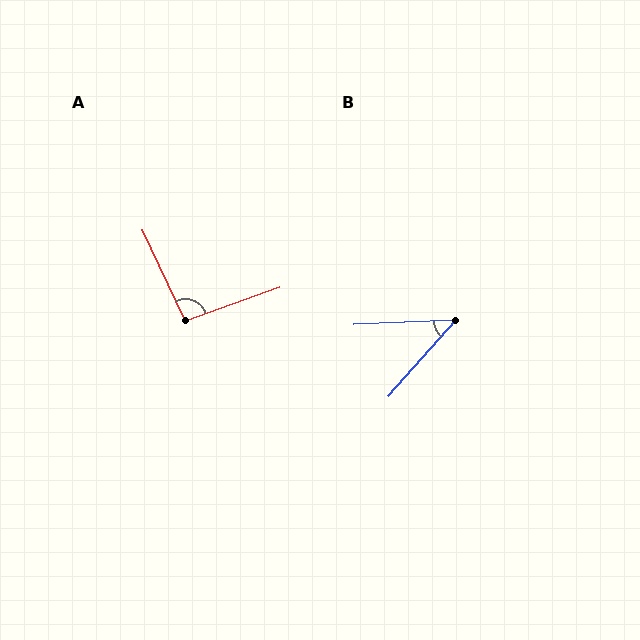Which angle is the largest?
A, at approximately 96 degrees.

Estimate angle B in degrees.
Approximately 46 degrees.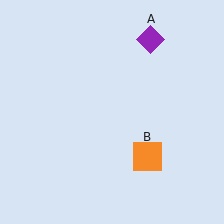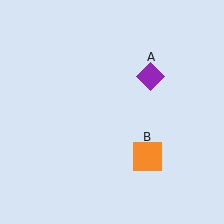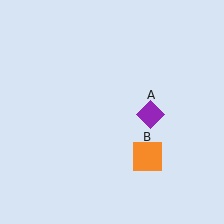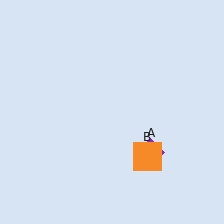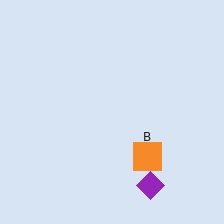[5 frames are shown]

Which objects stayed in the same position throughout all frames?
Orange square (object B) remained stationary.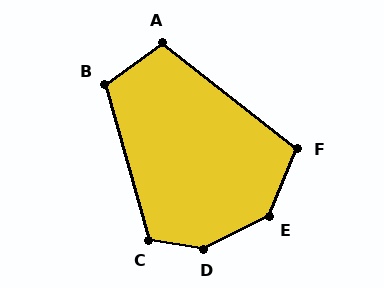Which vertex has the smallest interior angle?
F, at approximately 105 degrees.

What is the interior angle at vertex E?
Approximately 139 degrees (obtuse).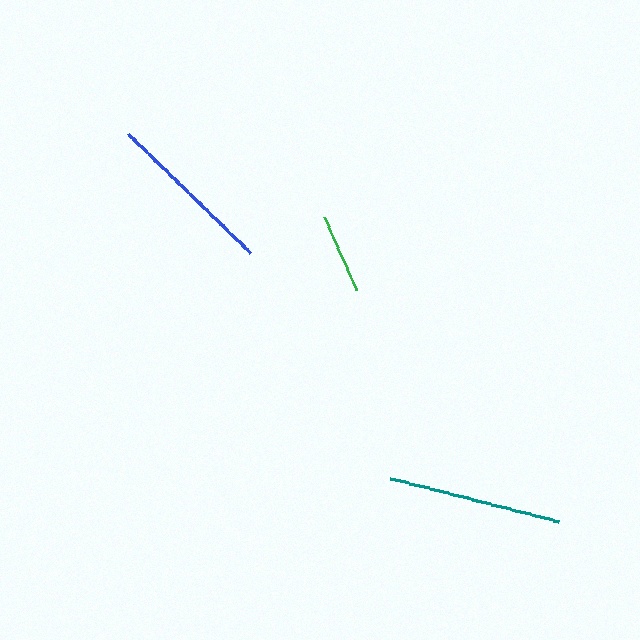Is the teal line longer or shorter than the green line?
The teal line is longer than the green line.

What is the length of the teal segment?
The teal segment is approximately 174 pixels long.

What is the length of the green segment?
The green segment is approximately 80 pixels long.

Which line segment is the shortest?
The green line is the shortest at approximately 80 pixels.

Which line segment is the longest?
The teal line is the longest at approximately 174 pixels.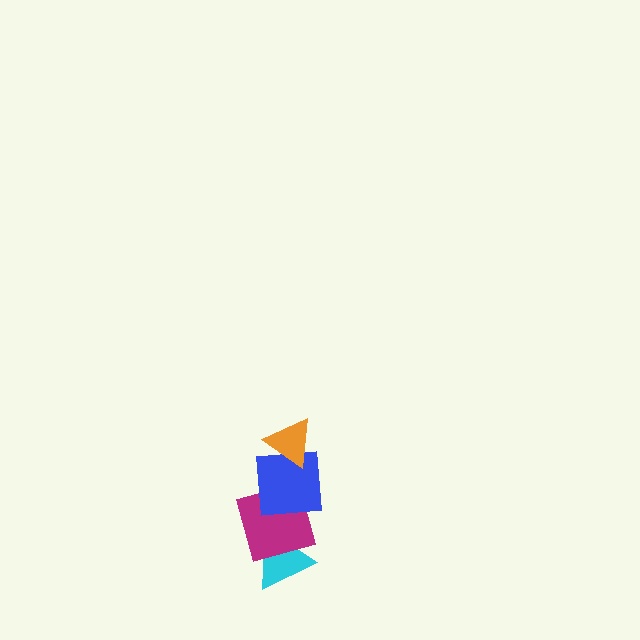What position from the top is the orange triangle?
The orange triangle is 1st from the top.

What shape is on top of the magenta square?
The blue square is on top of the magenta square.